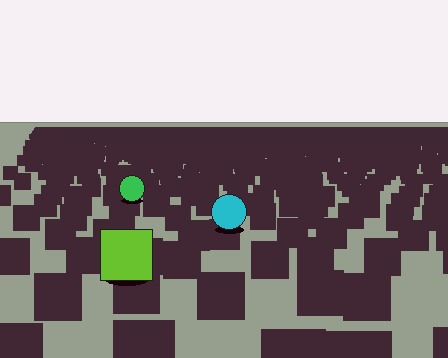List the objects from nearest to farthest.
From nearest to farthest: the lime square, the cyan circle, the green circle.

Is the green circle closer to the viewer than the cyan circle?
No. The cyan circle is closer — you can tell from the texture gradient: the ground texture is coarser near it.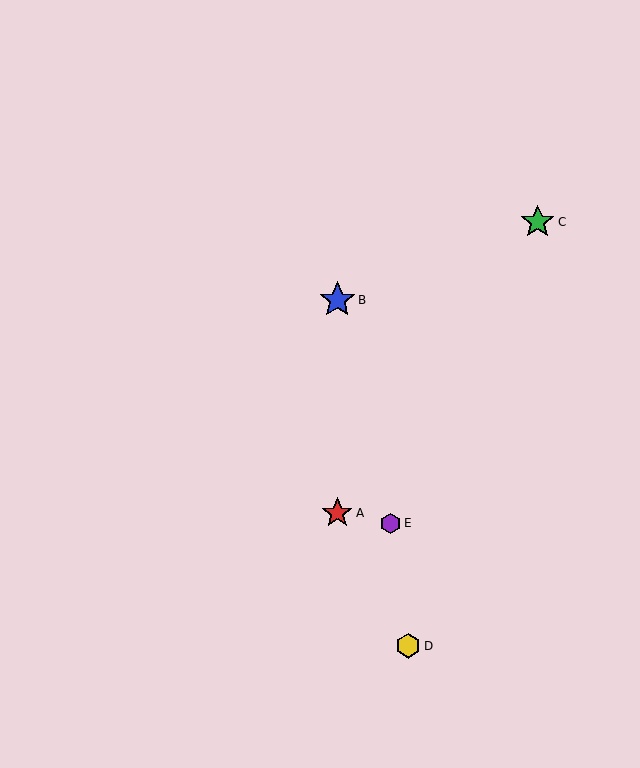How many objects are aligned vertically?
2 objects (A, B) are aligned vertically.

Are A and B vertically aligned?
Yes, both are at x≈337.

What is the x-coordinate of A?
Object A is at x≈337.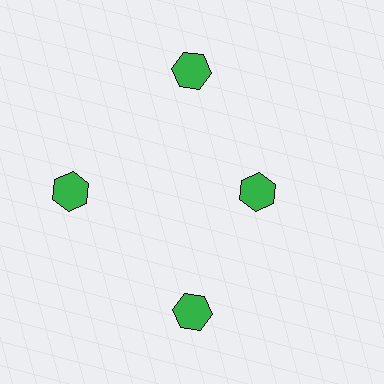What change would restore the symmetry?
The symmetry would be restored by moving it outward, back onto the ring so that all 4 hexagons sit at equal angles and equal distance from the center.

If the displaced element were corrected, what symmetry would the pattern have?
It would have 4-fold rotational symmetry — the pattern would map onto itself every 90 degrees.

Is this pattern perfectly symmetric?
No. The 4 green hexagons are arranged in a ring, but one element near the 3 o'clock position is pulled inward toward the center, breaking the 4-fold rotational symmetry.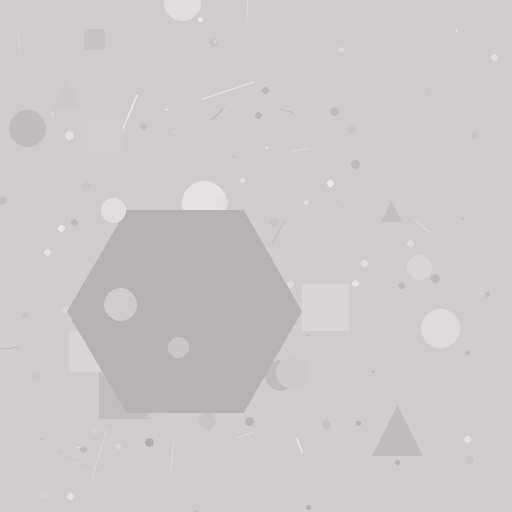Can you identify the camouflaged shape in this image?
The camouflaged shape is a hexagon.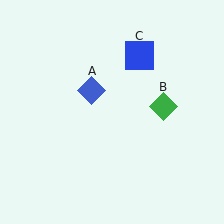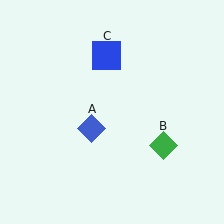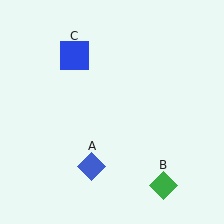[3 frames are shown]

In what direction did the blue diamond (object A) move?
The blue diamond (object A) moved down.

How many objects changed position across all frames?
3 objects changed position: blue diamond (object A), green diamond (object B), blue square (object C).